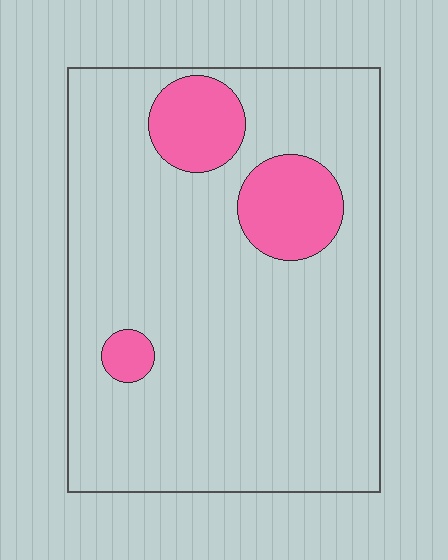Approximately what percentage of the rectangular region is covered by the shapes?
Approximately 15%.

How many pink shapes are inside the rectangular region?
3.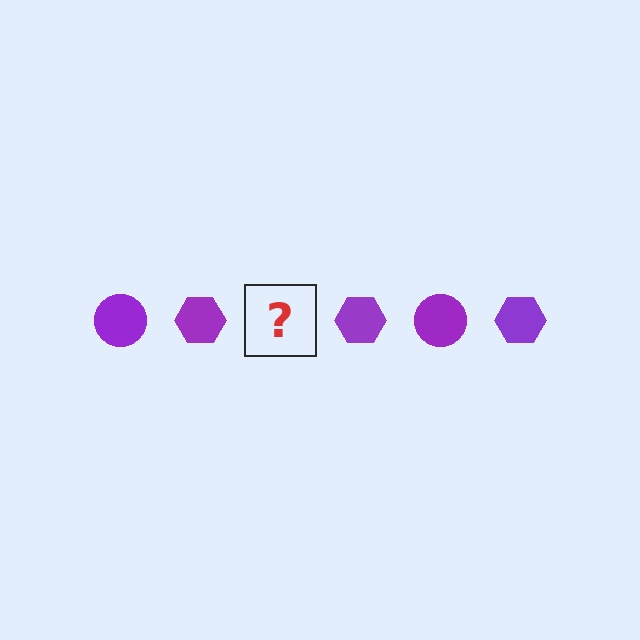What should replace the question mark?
The question mark should be replaced with a purple circle.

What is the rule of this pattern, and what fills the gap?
The rule is that the pattern cycles through circle, hexagon shapes in purple. The gap should be filled with a purple circle.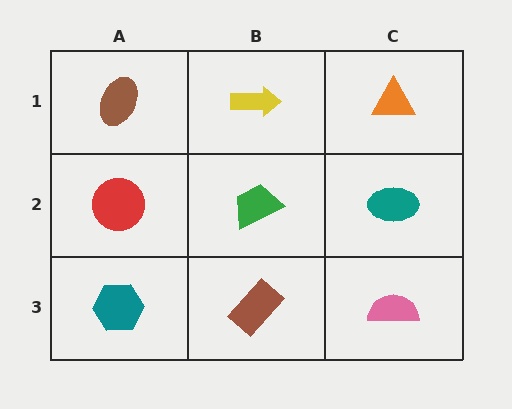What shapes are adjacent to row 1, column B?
A green trapezoid (row 2, column B), a brown ellipse (row 1, column A), an orange triangle (row 1, column C).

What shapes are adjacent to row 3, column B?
A green trapezoid (row 2, column B), a teal hexagon (row 3, column A), a pink semicircle (row 3, column C).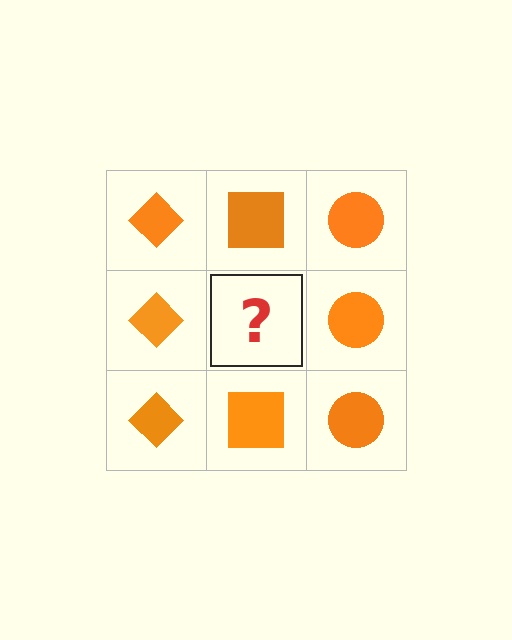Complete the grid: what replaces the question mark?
The question mark should be replaced with an orange square.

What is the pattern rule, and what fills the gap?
The rule is that each column has a consistent shape. The gap should be filled with an orange square.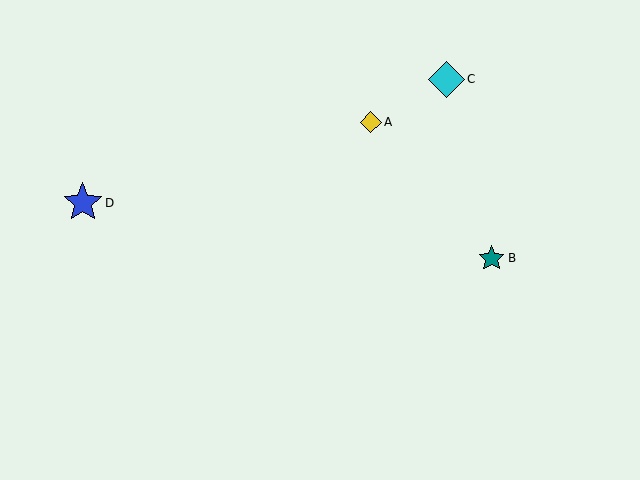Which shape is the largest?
The blue star (labeled D) is the largest.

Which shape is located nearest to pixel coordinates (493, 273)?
The teal star (labeled B) at (492, 258) is nearest to that location.